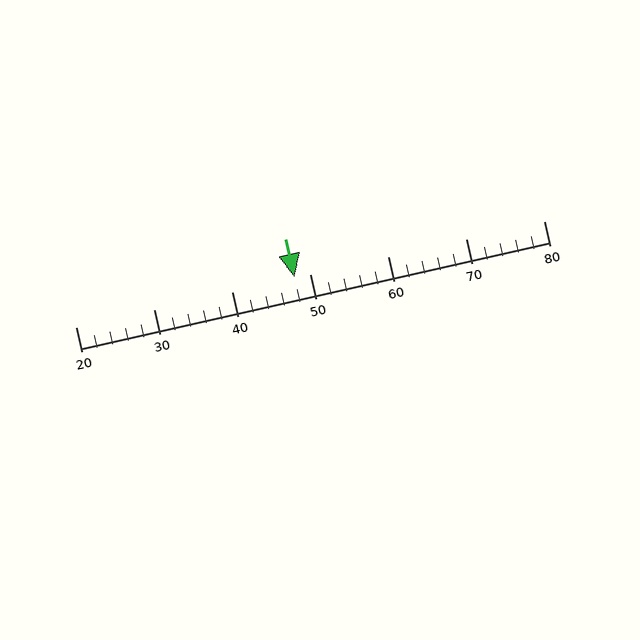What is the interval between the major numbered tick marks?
The major tick marks are spaced 10 units apart.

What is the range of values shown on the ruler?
The ruler shows values from 20 to 80.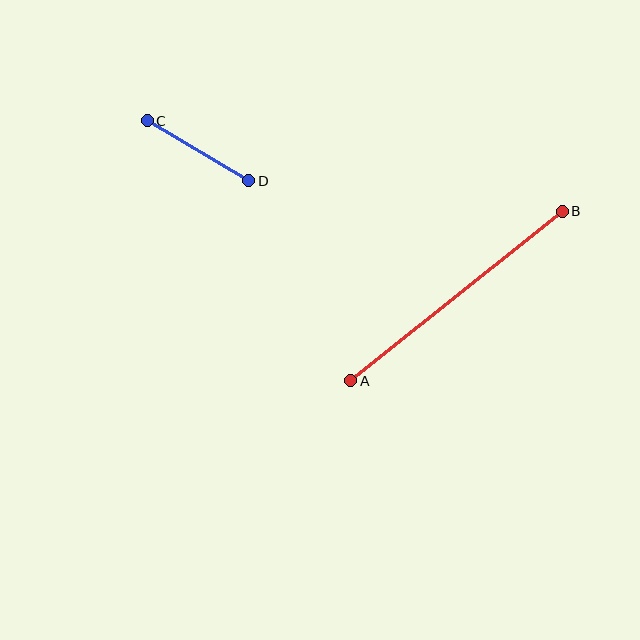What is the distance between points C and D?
The distance is approximately 118 pixels.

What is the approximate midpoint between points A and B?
The midpoint is at approximately (456, 296) pixels.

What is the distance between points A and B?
The distance is approximately 271 pixels.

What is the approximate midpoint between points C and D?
The midpoint is at approximately (198, 151) pixels.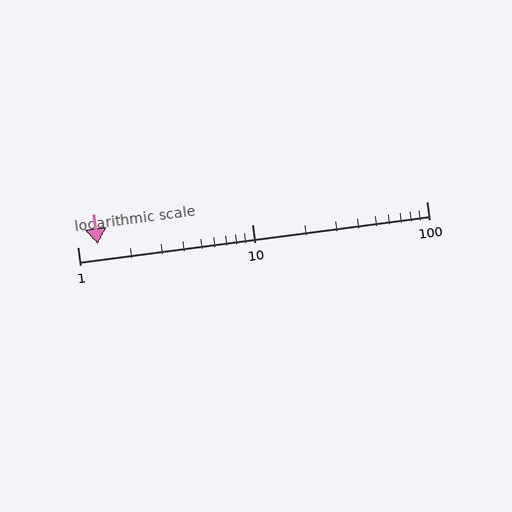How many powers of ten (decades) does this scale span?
The scale spans 2 decades, from 1 to 100.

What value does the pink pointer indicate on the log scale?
The pointer indicates approximately 1.3.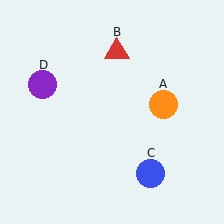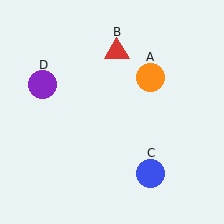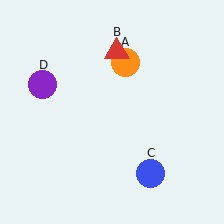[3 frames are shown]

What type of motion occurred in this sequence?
The orange circle (object A) rotated counterclockwise around the center of the scene.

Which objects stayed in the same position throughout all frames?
Red triangle (object B) and blue circle (object C) and purple circle (object D) remained stationary.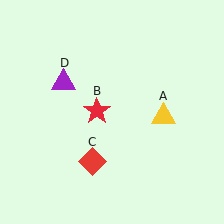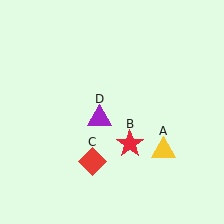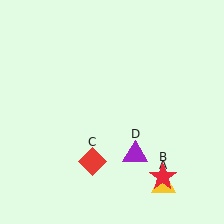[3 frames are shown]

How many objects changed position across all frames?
3 objects changed position: yellow triangle (object A), red star (object B), purple triangle (object D).